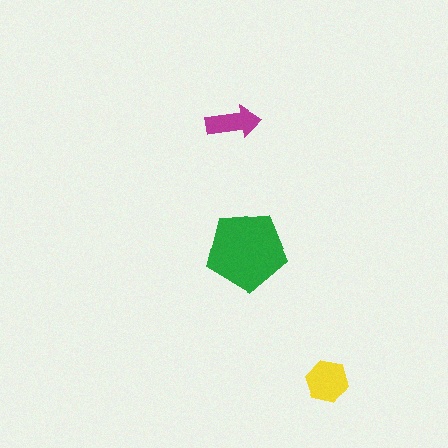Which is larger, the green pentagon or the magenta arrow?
The green pentagon.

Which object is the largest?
The green pentagon.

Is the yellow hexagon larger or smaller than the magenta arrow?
Larger.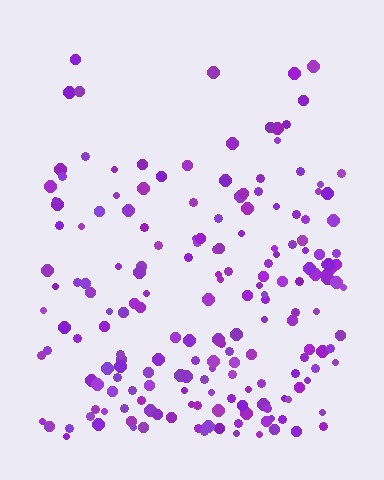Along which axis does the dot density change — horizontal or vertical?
Vertical.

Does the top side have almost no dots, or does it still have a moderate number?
Still a moderate number, just noticeably fewer than the bottom.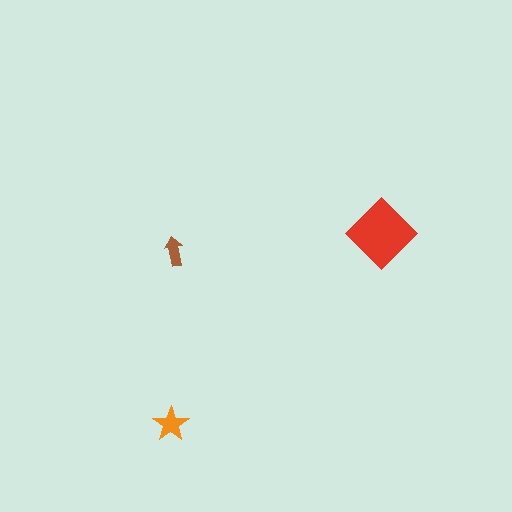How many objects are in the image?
There are 3 objects in the image.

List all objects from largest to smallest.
The red diamond, the orange star, the brown arrow.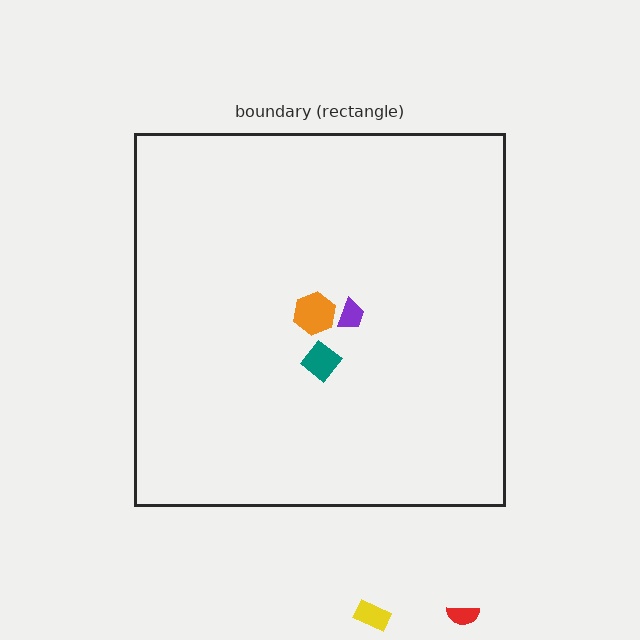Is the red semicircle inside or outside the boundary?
Outside.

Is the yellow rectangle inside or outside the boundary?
Outside.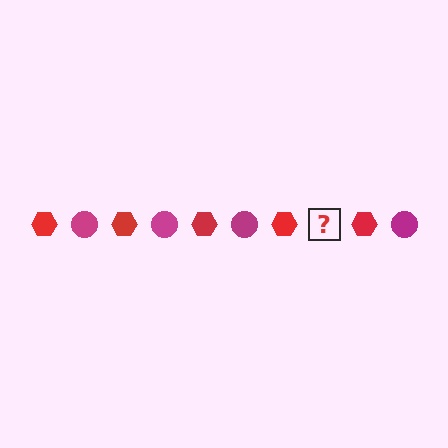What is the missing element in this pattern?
The missing element is a magenta circle.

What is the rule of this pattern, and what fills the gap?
The rule is that the pattern alternates between red hexagon and magenta circle. The gap should be filled with a magenta circle.